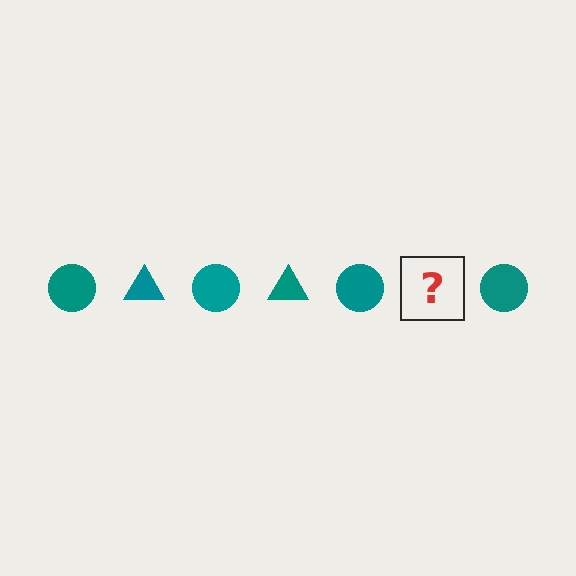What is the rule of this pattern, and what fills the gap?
The rule is that the pattern cycles through circle, triangle shapes in teal. The gap should be filled with a teal triangle.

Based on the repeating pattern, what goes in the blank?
The blank should be a teal triangle.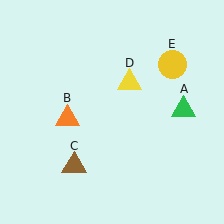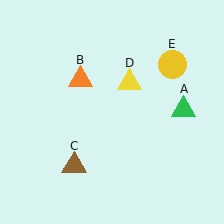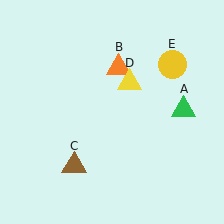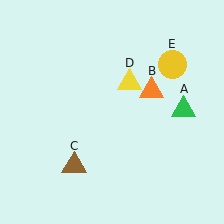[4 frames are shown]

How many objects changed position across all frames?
1 object changed position: orange triangle (object B).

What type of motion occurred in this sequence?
The orange triangle (object B) rotated clockwise around the center of the scene.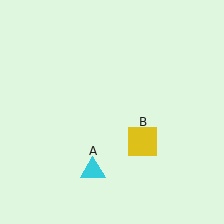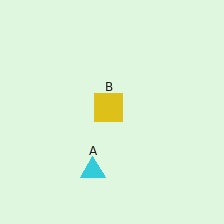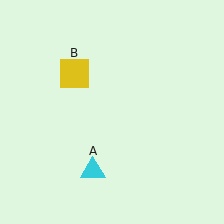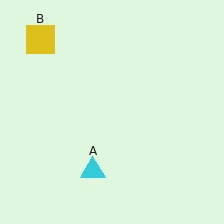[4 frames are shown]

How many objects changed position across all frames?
1 object changed position: yellow square (object B).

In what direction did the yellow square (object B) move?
The yellow square (object B) moved up and to the left.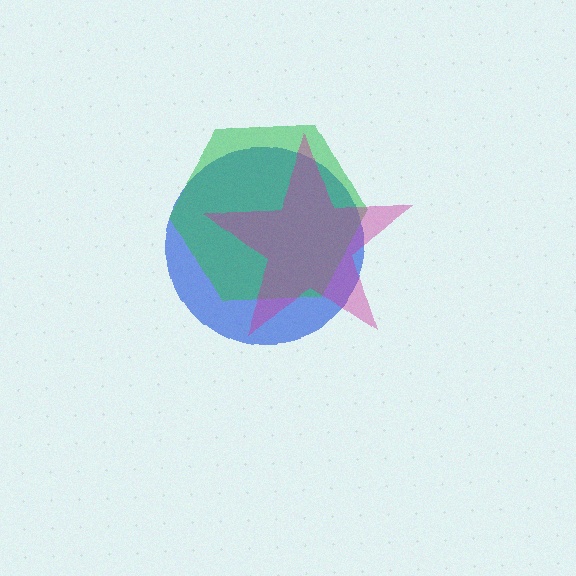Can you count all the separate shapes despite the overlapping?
Yes, there are 3 separate shapes.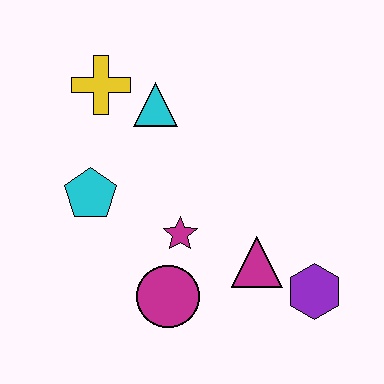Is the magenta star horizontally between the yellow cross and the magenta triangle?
Yes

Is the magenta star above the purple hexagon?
Yes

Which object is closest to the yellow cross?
The cyan triangle is closest to the yellow cross.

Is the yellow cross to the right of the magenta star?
No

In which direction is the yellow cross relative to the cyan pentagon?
The yellow cross is above the cyan pentagon.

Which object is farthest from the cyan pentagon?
The purple hexagon is farthest from the cyan pentagon.